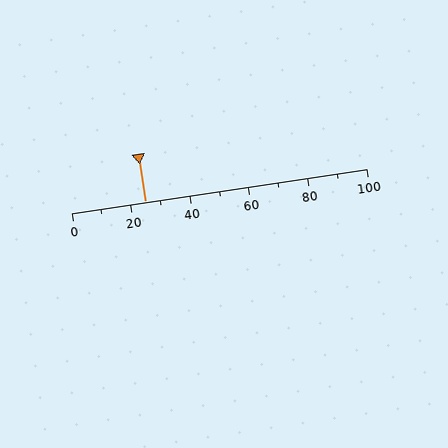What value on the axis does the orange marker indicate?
The marker indicates approximately 25.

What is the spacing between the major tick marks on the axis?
The major ticks are spaced 20 apart.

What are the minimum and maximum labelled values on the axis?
The axis runs from 0 to 100.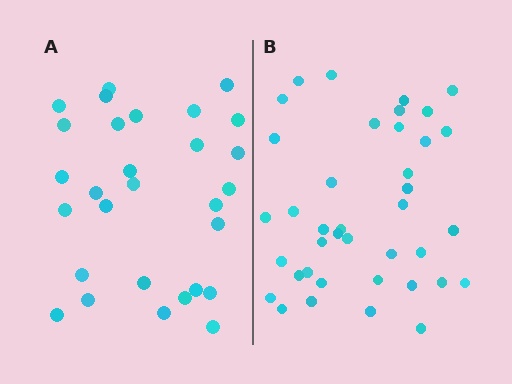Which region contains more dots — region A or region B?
Region B (the right region) has more dots.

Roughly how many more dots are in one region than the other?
Region B has roughly 10 or so more dots than region A.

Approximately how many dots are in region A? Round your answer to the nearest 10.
About 30 dots. (The exact count is 29, which rounds to 30.)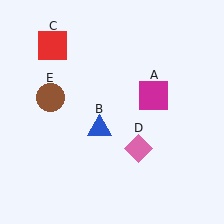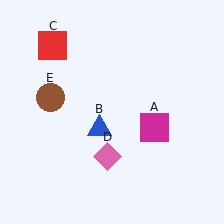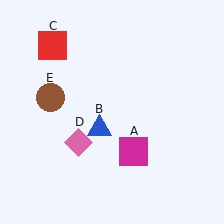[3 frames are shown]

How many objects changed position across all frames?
2 objects changed position: magenta square (object A), pink diamond (object D).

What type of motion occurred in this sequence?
The magenta square (object A), pink diamond (object D) rotated clockwise around the center of the scene.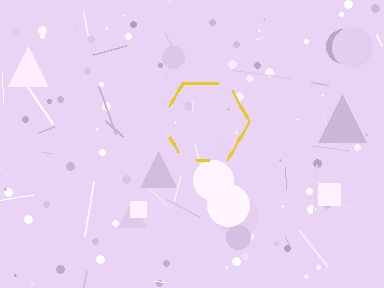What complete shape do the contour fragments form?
The contour fragments form a hexagon.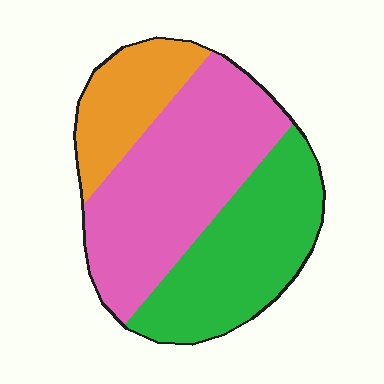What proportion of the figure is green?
Green covers roughly 35% of the figure.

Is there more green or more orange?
Green.